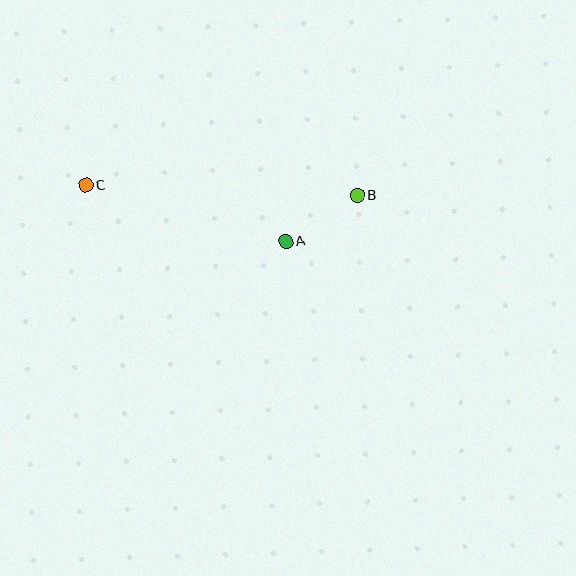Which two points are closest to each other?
Points A and B are closest to each other.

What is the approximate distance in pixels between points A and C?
The distance between A and C is approximately 207 pixels.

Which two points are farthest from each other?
Points B and C are farthest from each other.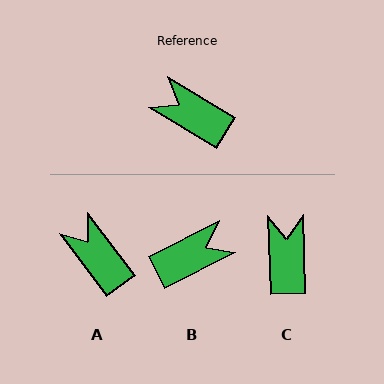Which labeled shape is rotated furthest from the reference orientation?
B, about 122 degrees away.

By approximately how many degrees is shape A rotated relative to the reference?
Approximately 22 degrees clockwise.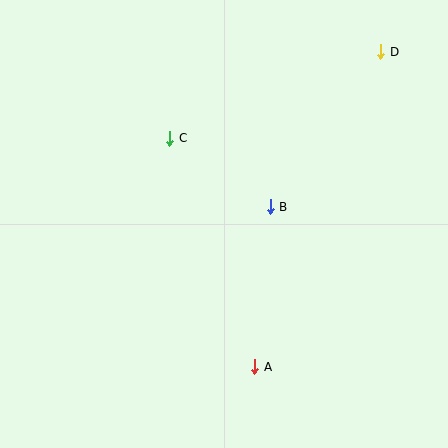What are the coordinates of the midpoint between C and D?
The midpoint between C and D is at (275, 95).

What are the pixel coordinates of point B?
Point B is at (270, 207).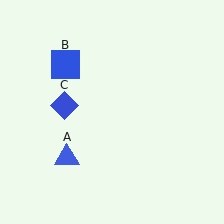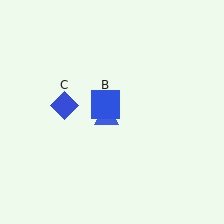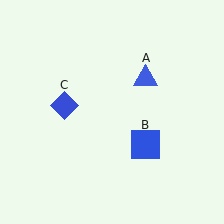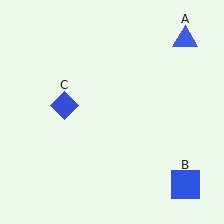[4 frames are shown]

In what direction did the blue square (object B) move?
The blue square (object B) moved down and to the right.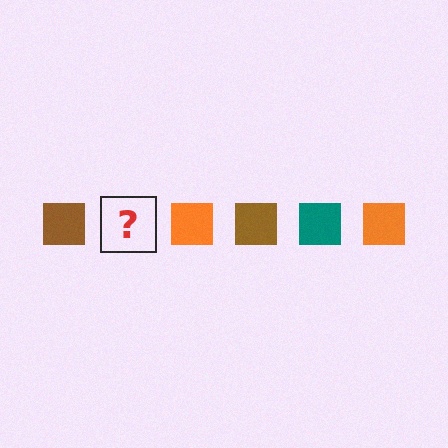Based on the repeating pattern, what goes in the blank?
The blank should be a teal square.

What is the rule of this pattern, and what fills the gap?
The rule is that the pattern cycles through brown, teal, orange squares. The gap should be filled with a teal square.